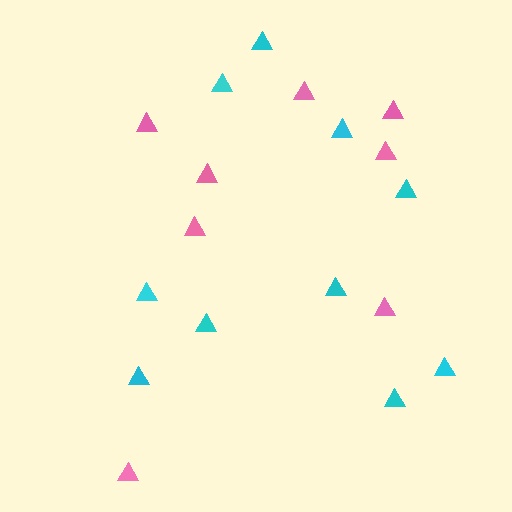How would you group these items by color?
There are 2 groups: one group of cyan triangles (10) and one group of pink triangles (8).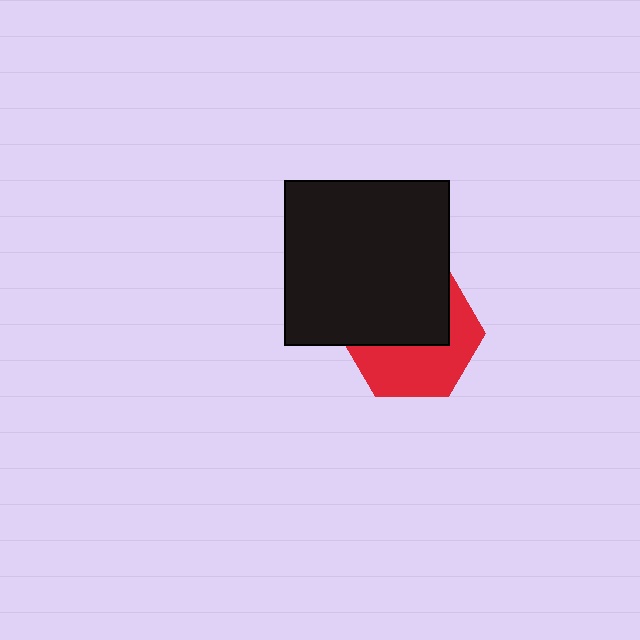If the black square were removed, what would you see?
You would see the complete red hexagon.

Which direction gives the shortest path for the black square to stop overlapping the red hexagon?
Moving up gives the shortest separation.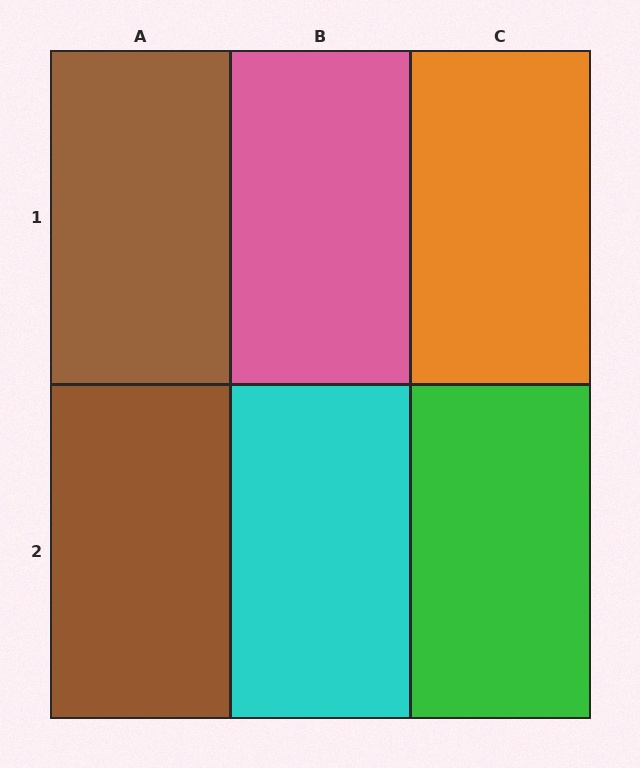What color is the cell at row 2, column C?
Green.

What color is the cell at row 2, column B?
Cyan.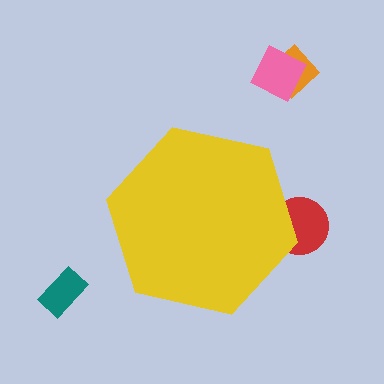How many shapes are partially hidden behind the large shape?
1 shape is partially hidden.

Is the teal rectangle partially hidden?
No, the teal rectangle is fully visible.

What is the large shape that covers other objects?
A yellow hexagon.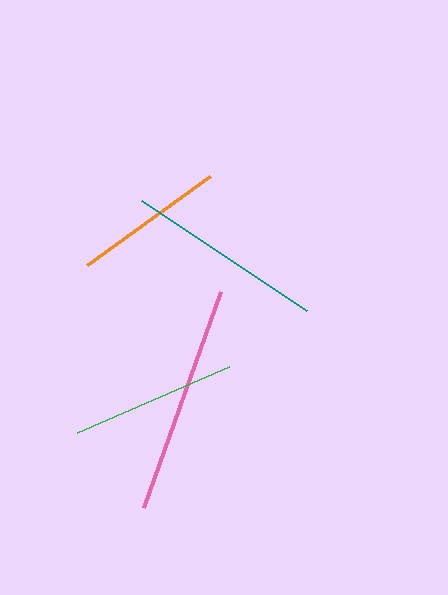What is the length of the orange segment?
The orange segment is approximately 152 pixels long.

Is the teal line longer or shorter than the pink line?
The pink line is longer than the teal line.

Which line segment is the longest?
The pink line is the longest at approximately 229 pixels.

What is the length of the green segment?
The green segment is approximately 166 pixels long.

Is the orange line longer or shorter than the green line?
The green line is longer than the orange line.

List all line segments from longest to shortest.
From longest to shortest: pink, teal, green, orange.